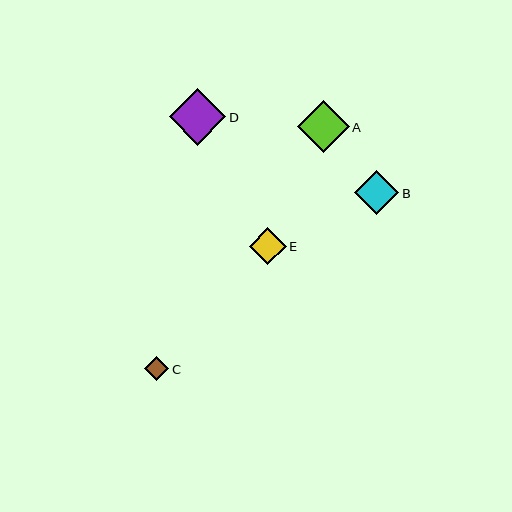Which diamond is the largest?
Diamond D is the largest with a size of approximately 57 pixels.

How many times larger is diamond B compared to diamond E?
Diamond B is approximately 1.2 times the size of diamond E.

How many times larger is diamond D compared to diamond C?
Diamond D is approximately 2.4 times the size of diamond C.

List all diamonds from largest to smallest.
From largest to smallest: D, A, B, E, C.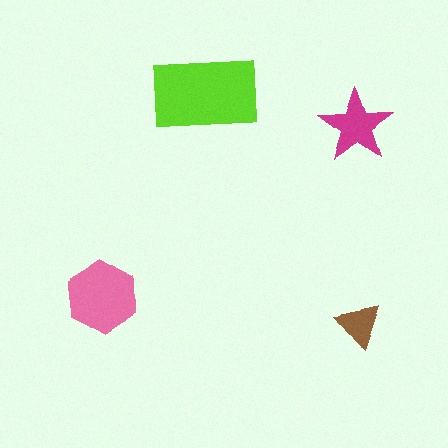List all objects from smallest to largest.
The brown triangle, the magenta star, the pink hexagon, the lime rectangle.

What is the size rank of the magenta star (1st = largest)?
3rd.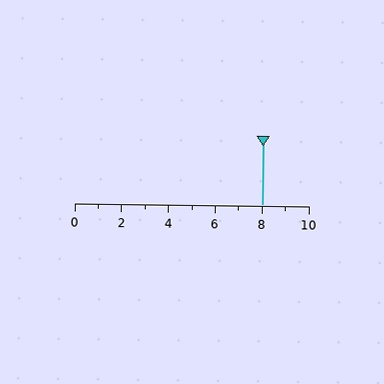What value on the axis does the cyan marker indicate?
The marker indicates approximately 8.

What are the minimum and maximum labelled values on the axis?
The axis runs from 0 to 10.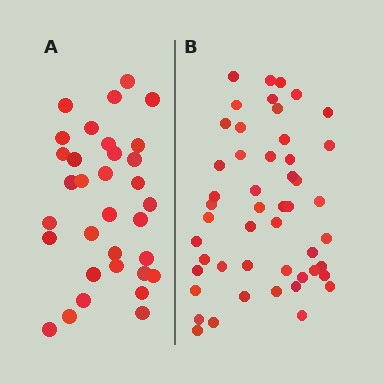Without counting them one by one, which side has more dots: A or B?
Region B (the right region) has more dots.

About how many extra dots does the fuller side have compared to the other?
Region B has approximately 15 more dots than region A.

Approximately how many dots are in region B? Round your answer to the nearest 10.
About 50 dots. (The exact count is 49, which rounds to 50.)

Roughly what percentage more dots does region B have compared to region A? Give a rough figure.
About 50% more.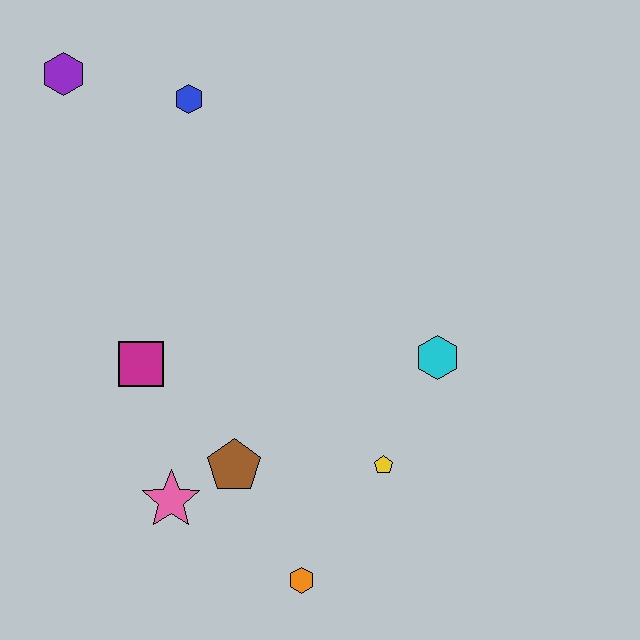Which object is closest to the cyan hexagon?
The yellow pentagon is closest to the cyan hexagon.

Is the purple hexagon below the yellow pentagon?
No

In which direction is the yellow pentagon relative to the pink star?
The yellow pentagon is to the right of the pink star.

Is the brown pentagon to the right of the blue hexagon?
Yes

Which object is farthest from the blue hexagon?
The orange hexagon is farthest from the blue hexagon.